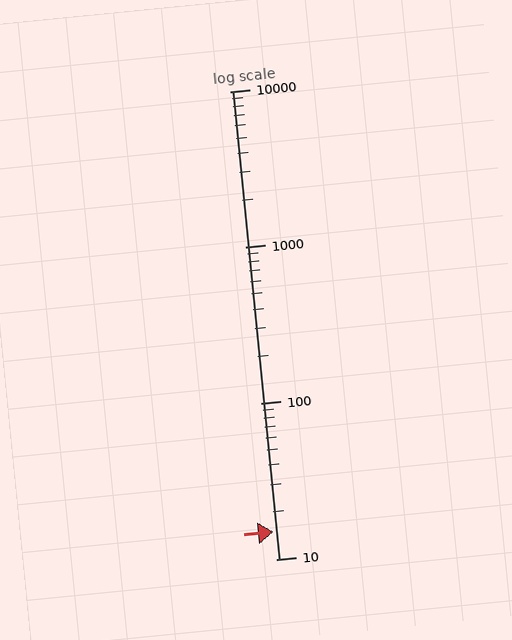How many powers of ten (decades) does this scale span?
The scale spans 3 decades, from 10 to 10000.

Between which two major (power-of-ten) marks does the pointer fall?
The pointer is between 10 and 100.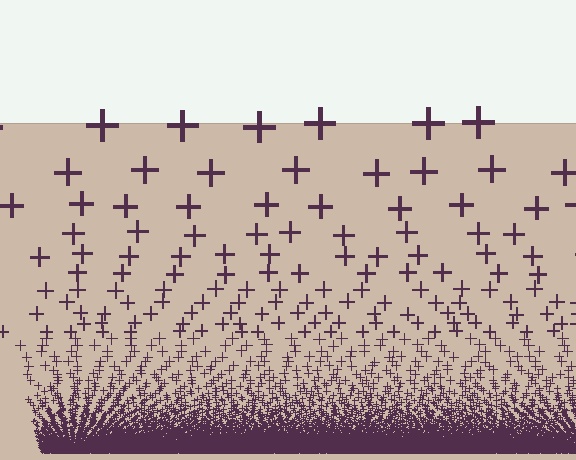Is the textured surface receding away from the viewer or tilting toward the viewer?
The surface appears to tilt toward the viewer. Texture elements get larger and sparser toward the top.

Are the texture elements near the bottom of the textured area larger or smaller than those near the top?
Smaller. The gradient is inverted — elements near the bottom are smaller and denser.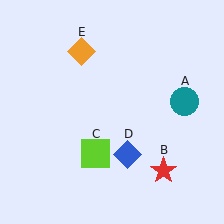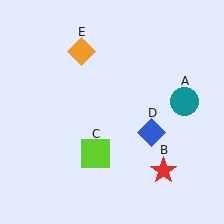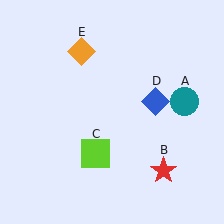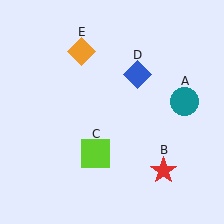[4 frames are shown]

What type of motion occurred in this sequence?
The blue diamond (object D) rotated counterclockwise around the center of the scene.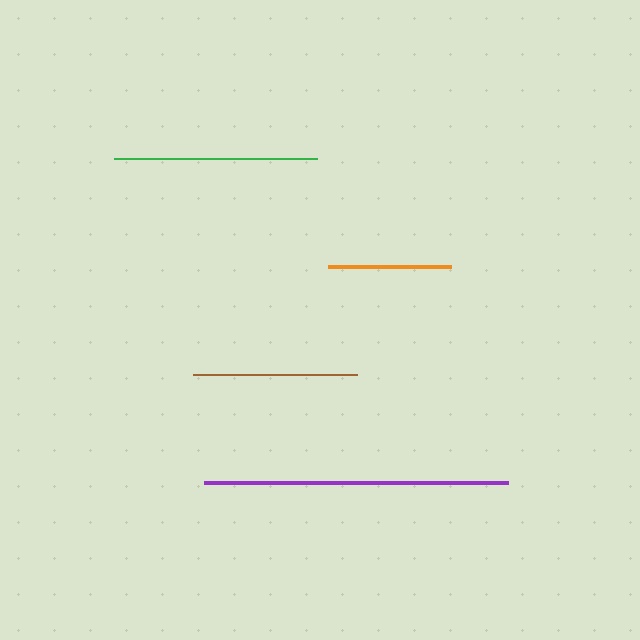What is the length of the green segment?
The green segment is approximately 203 pixels long.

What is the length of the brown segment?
The brown segment is approximately 165 pixels long.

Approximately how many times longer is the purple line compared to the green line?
The purple line is approximately 1.5 times the length of the green line.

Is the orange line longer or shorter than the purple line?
The purple line is longer than the orange line.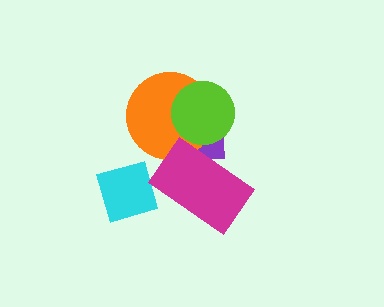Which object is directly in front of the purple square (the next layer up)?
The orange circle is directly in front of the purple square.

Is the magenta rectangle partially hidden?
No, no other shape covers it.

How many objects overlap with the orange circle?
3 objects overlap with the orange circle.